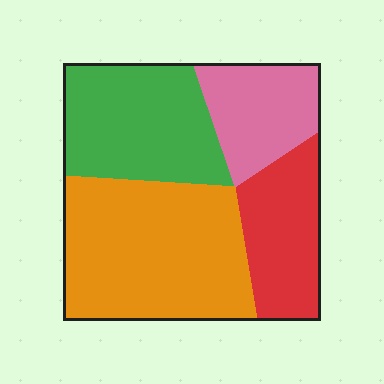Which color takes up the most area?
Orange, at roughly 40%.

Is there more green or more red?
Green.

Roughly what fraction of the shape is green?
Green covers about 25% of the shape.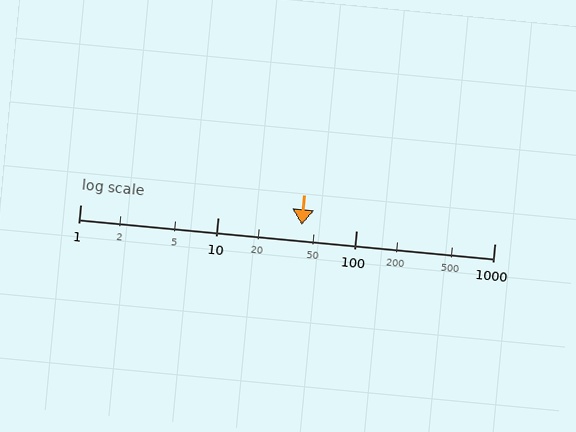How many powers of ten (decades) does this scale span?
The scale spans 3 decades, from 1 to 1000.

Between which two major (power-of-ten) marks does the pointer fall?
The pointer is between 10 and 100.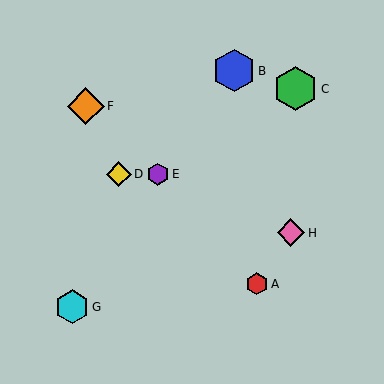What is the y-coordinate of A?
Object A is at y≈284.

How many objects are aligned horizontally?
2 objects (D, E) are aligned horizontally.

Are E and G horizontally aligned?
No, E is at y≈174 and G is at y≈307.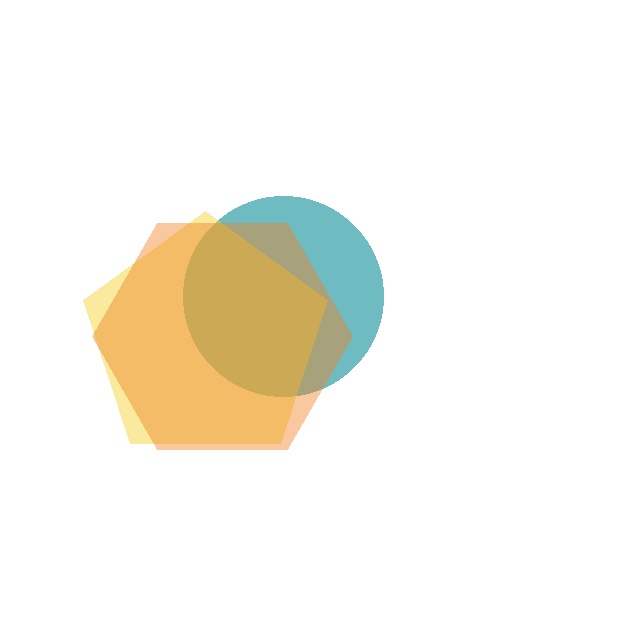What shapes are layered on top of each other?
The layered shapes are: a teal circle, a yellow pentagon, an orange hexagon.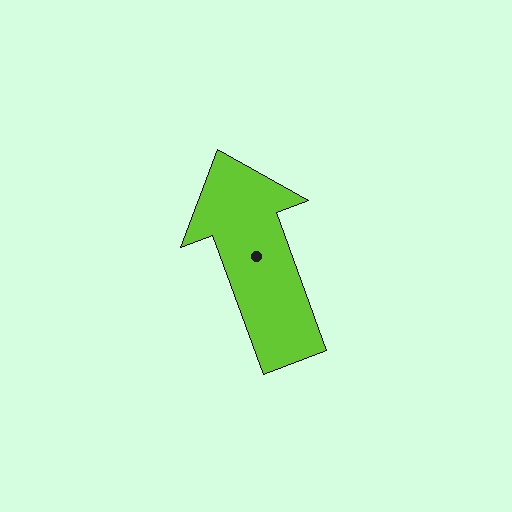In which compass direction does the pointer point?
North.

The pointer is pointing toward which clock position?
Roughly 11 o'clock.